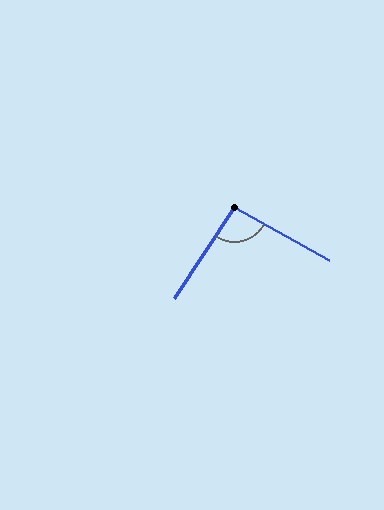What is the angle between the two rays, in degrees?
Approximately 95 degrees.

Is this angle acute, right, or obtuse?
It is approximately a right angle.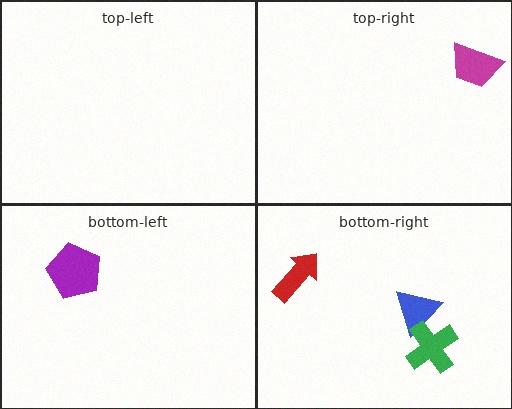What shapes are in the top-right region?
The magenta trapezoid.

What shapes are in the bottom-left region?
The purple pentagon.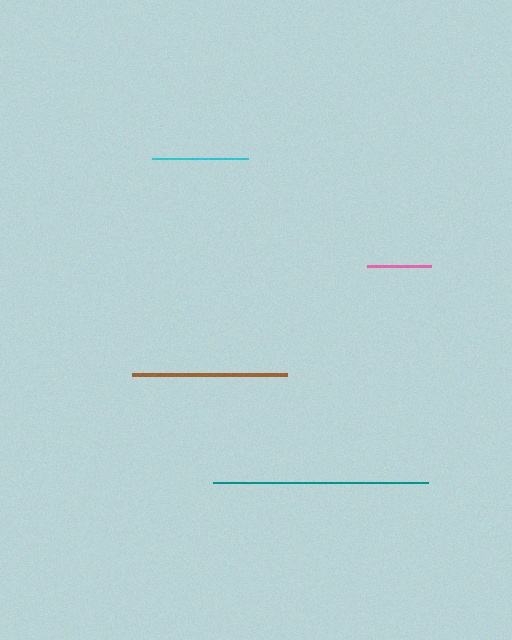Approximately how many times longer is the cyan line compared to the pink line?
The cyan line is approximately 1.5 times the length of the pink line.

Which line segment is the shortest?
The pink line is the shortest at approximately 65 pixels.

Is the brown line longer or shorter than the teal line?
The teal line is longer than the brown line.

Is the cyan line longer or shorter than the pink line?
The cyan line is longer than the pink line.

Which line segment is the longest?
The teal line is the longest at approximately 214 pixels.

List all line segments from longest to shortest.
From longest to shortest: teal, brown, cyan, pink.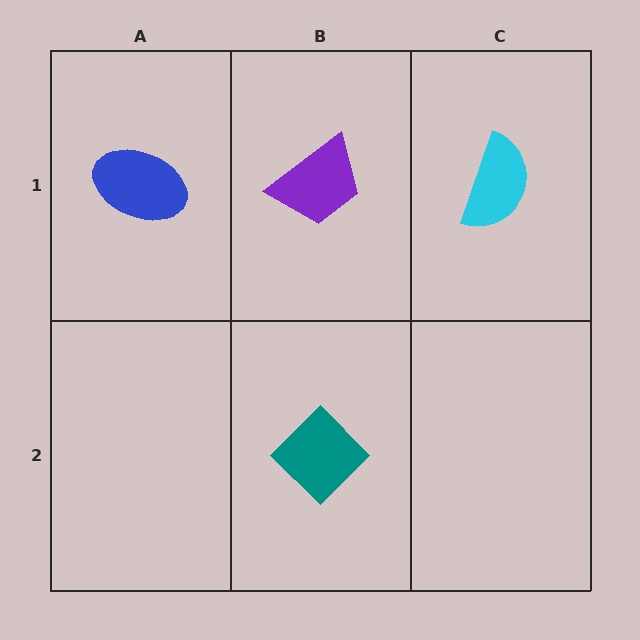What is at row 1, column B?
A purple trapezoid.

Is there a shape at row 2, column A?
No, that cell is empty.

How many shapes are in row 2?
1 shape.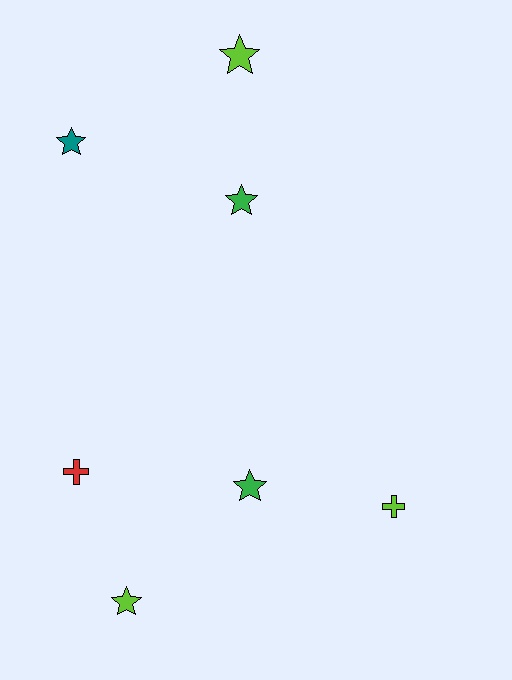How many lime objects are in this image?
There are 3 lime objects.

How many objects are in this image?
There are 7 objects.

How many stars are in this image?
There are 5 stars.